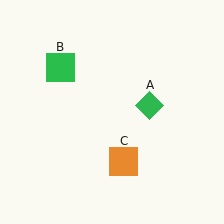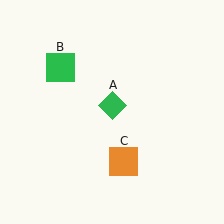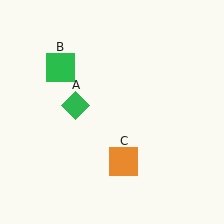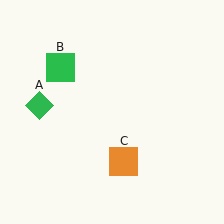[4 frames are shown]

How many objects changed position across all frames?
1 object changed position: green diamond (object A).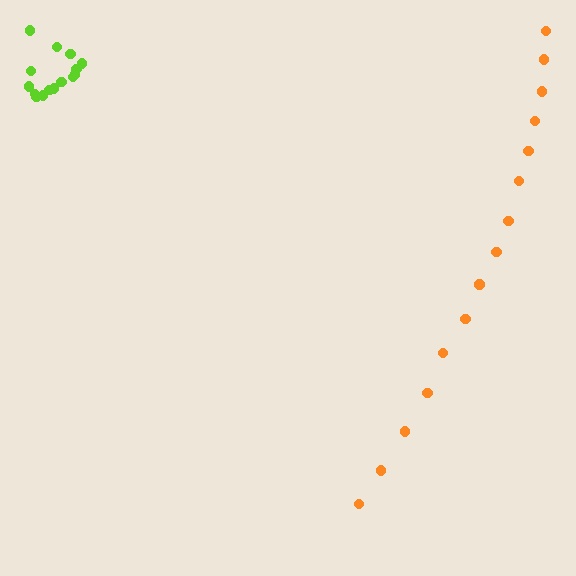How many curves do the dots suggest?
There are 2 distinct paths.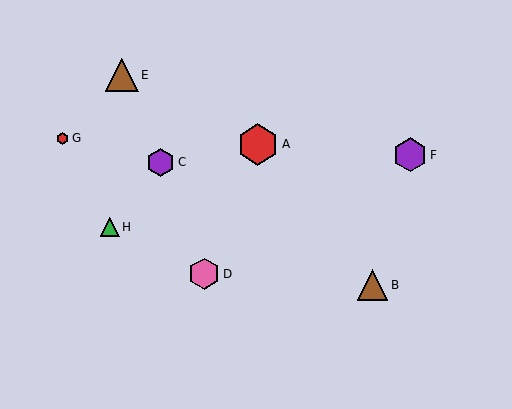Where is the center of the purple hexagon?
The center of the purple hexagon is at (161, 162).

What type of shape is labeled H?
Shape H is a green triangle.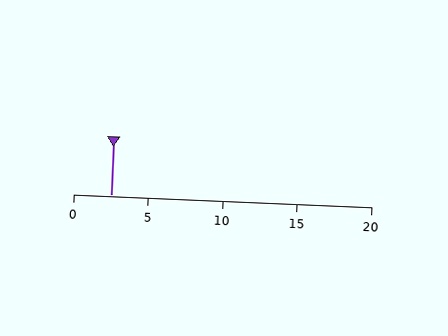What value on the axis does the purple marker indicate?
The marker indicates approximately 2.5.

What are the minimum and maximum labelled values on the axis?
The axis runs from 0 to 20.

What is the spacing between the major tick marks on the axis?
The major ticks are spaced 5 apart.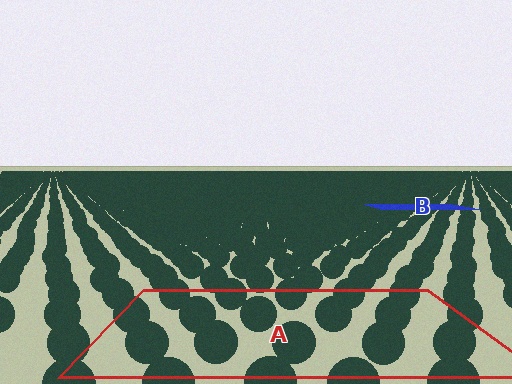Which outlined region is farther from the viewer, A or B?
Region B is farther from the viewer — the texture elements inside it appear smaller and more densely packed.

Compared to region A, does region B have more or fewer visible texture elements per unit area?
Region B has more texture elements per unit area — they are packed more densely because it is farther away.